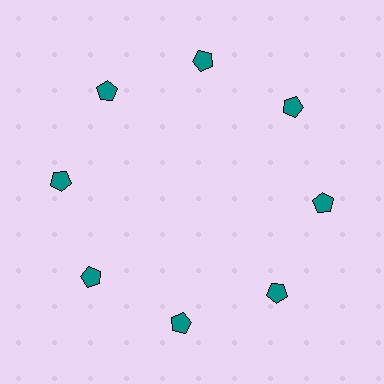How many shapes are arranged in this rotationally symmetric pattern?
There are 8 shapes, arranged in 8 groups of 1.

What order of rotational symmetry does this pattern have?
This pattern has 8-fold rotational symmetry.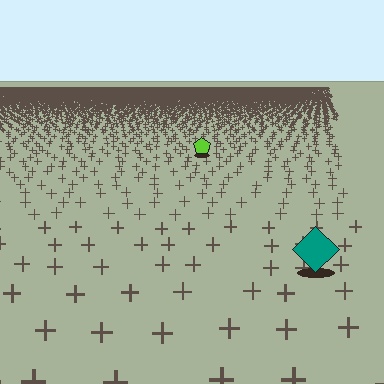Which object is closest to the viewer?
The teal diamond is closest. The texture marks near it are larger and more spread out.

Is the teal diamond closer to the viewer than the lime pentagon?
Yes. The teal diamond is closer — you can tell from the texture gradient: the ground texture is coarser near it.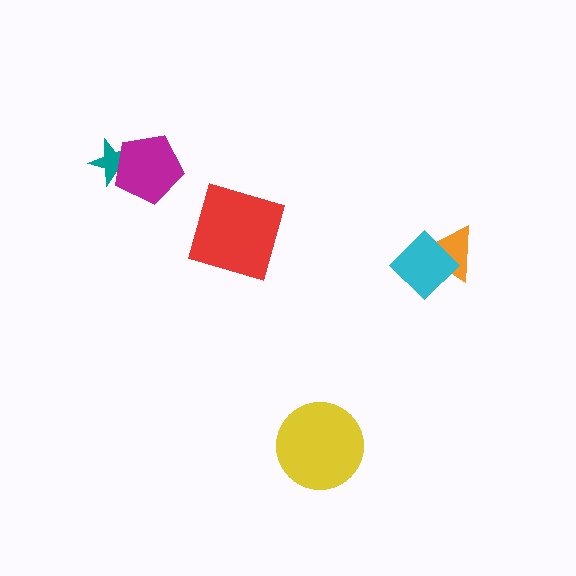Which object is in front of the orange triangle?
The cyan diamond is in front of the orange triangle.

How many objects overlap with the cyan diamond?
1 object overlaps with the cyan diamond.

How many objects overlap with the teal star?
1 object overlaps with the teal star.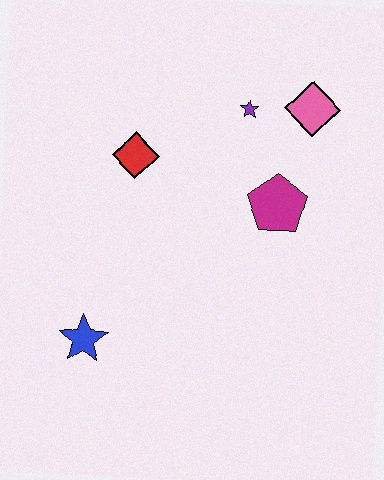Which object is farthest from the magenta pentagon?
The blue star is farthest from the magenta pentagon.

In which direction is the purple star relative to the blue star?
The purple star is above the blue star.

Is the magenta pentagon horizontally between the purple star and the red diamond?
No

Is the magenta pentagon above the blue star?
Yes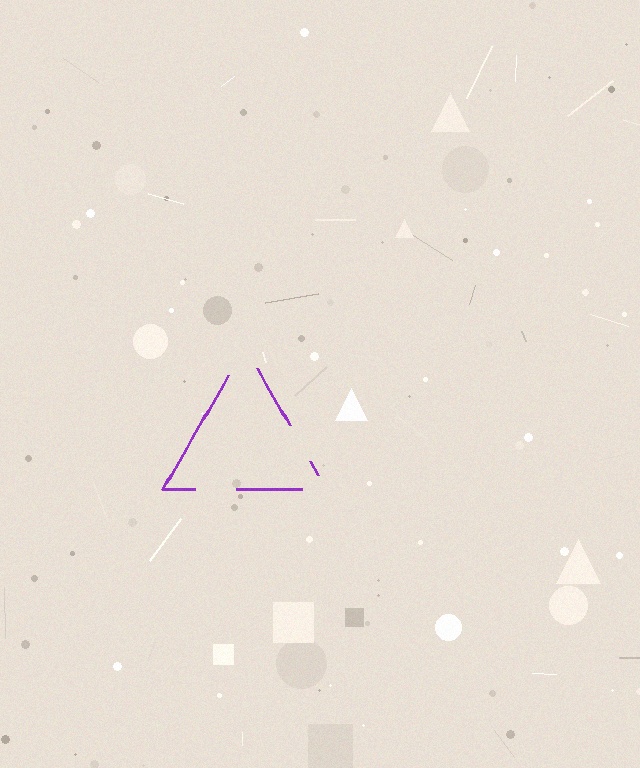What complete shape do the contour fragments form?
The contour fragments form a triangle.